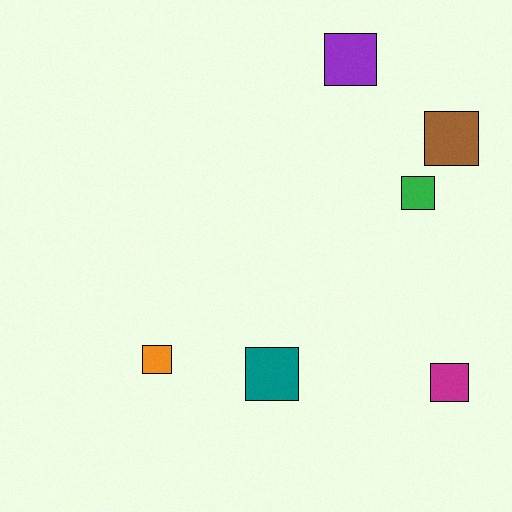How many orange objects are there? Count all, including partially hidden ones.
There is 1 orange object.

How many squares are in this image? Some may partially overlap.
There are 6 squares.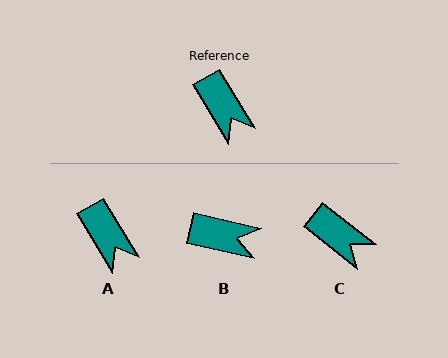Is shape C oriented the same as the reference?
No, it is off by about 21 degrees.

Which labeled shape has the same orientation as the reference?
A.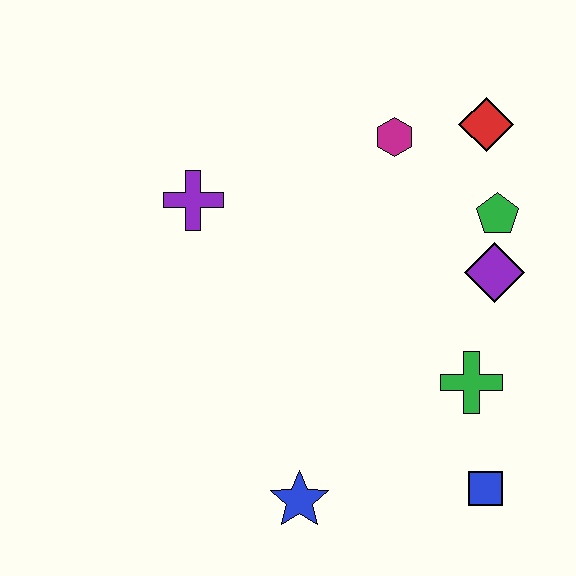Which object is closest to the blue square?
The green cross is closest to the blue square.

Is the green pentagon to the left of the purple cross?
No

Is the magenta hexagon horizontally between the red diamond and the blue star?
Yes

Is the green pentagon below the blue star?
No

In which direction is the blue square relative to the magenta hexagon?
The blue square is below the magenta hexagon.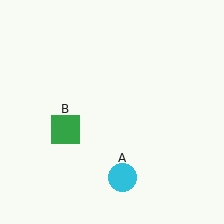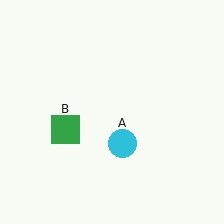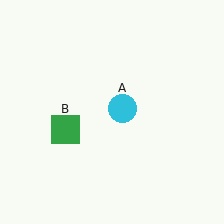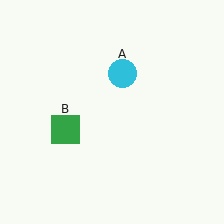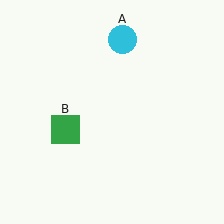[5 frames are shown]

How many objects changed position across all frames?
1 object changed position: cyan circle (object A).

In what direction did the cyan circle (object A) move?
The cyan circle (object A) moved up.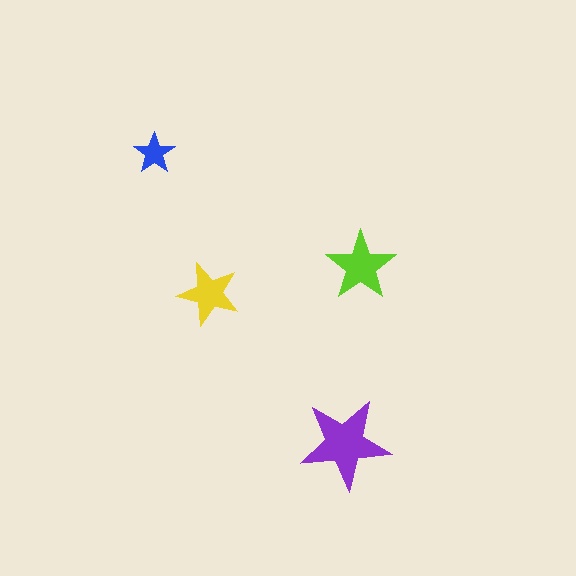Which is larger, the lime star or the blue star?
The lime one.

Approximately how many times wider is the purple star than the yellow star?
About 1.5 times wider.